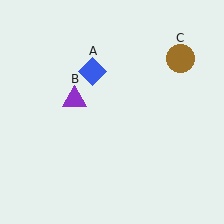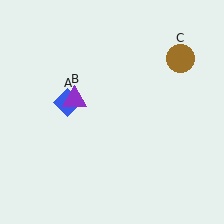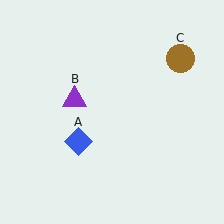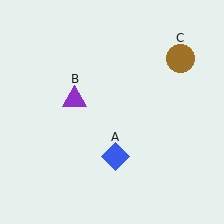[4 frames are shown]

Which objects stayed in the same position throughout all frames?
Purple triangle (object B) and brown circle (object C) remained stationary.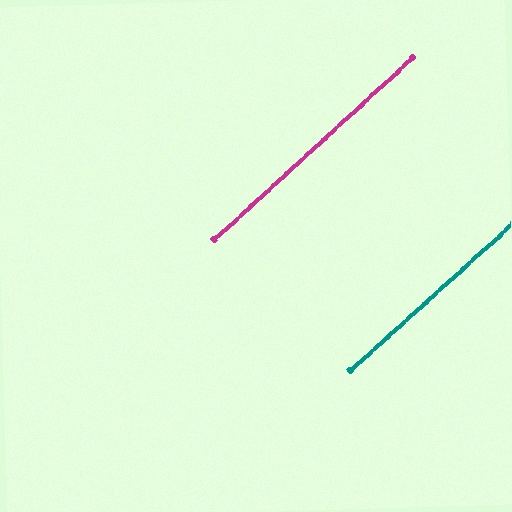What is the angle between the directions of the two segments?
Approximately 0 degrees.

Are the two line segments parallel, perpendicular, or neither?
Parallel — their directions differ by only 0.3°.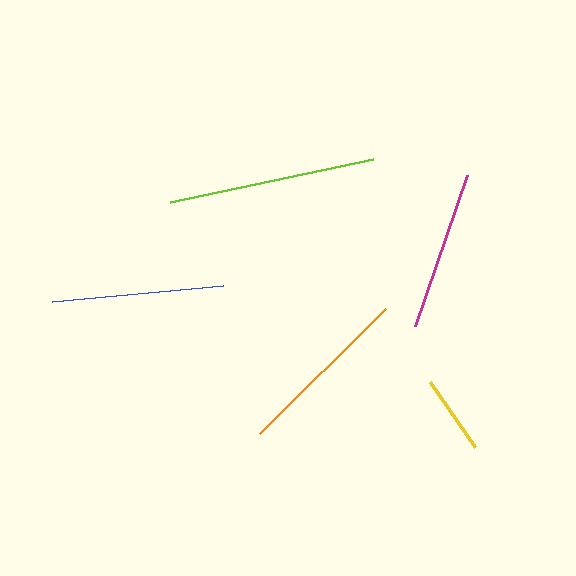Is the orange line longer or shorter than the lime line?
The lime line is longer than the orange line.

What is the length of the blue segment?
The blue segment is approximately 171 pixels long.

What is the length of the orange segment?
The orange segment is approximately 177 pixels long.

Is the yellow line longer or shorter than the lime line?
The lime line is longer than the yellow line.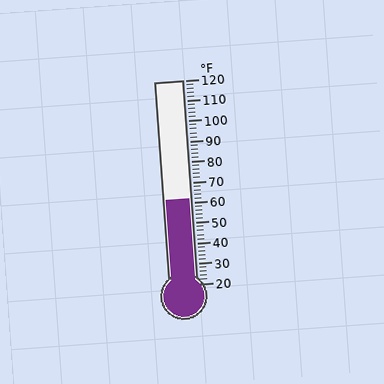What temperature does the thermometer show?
The thermometer shows approximately 62°F.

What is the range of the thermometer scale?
The thermometer scale ranges from 20°F to 120°F.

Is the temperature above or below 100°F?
The temperature is below 100°F.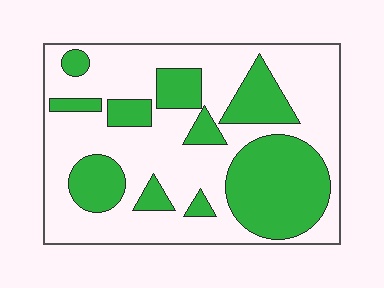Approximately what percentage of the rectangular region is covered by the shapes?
Approximately 35%.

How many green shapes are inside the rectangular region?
10.